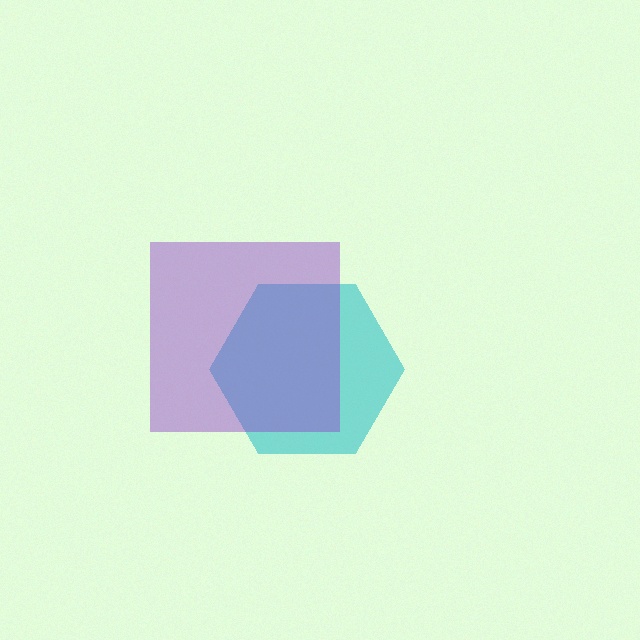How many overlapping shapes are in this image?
There are 2 overlapping shapes in the image.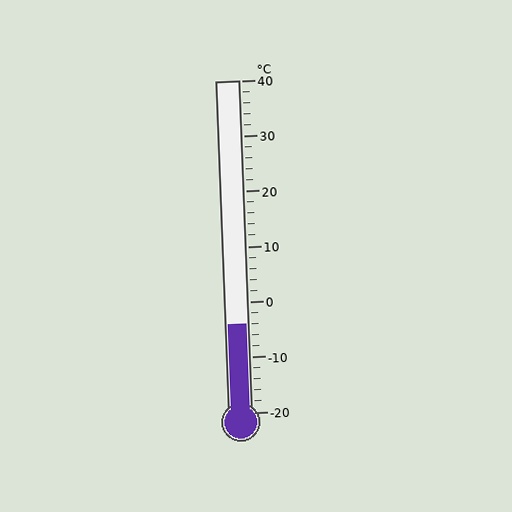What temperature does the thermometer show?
The thermometer shows approximately -4°C.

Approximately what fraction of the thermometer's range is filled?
The thermometer is filled to approximately 25% of its range.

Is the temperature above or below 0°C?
The temperature is below 0°C.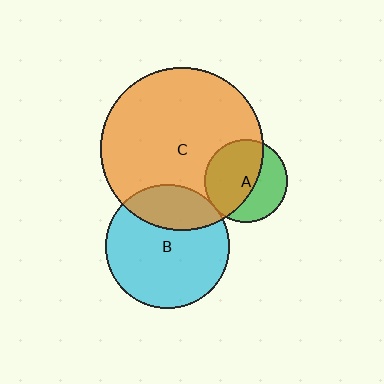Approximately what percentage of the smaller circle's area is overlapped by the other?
Approximately 60%.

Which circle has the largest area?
Circle C (orange).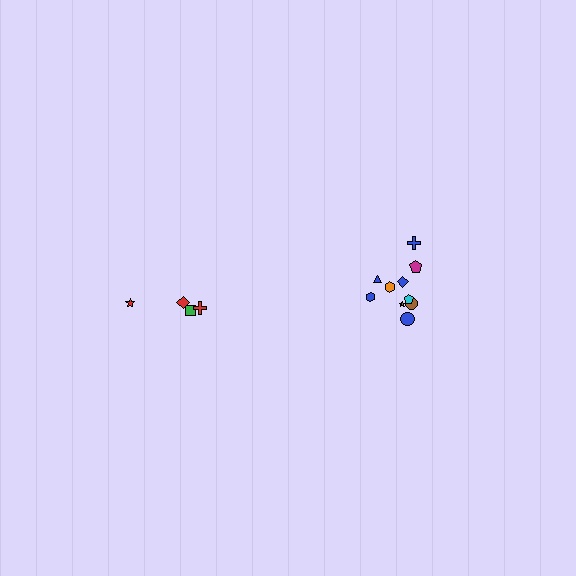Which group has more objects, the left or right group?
The right group.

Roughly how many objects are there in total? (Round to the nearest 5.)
Roughly 15 objects in total.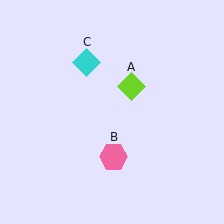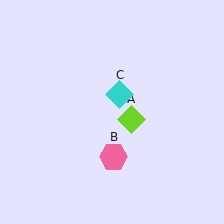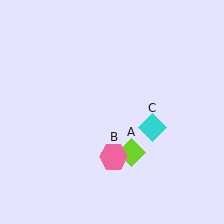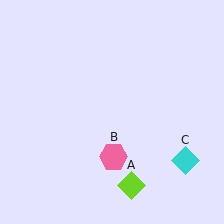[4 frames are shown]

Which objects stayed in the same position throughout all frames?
Pink hexagon (object B) remained stationary.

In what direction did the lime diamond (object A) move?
The lime diamond (object A) moved down.